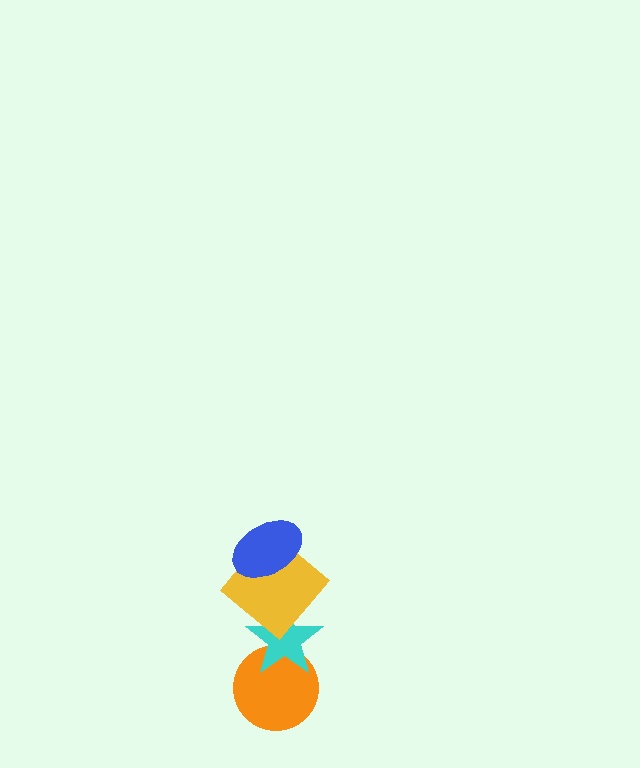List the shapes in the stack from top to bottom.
From top to bottom: the blue ellipse, the yellow diamond, the cyan star, the orange circle.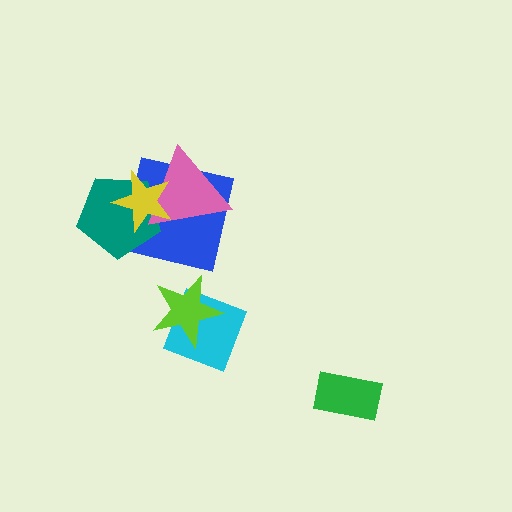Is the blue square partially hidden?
Yes, it is partially covered by another shape.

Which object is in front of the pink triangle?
The yellow star is in front of the pink triangle.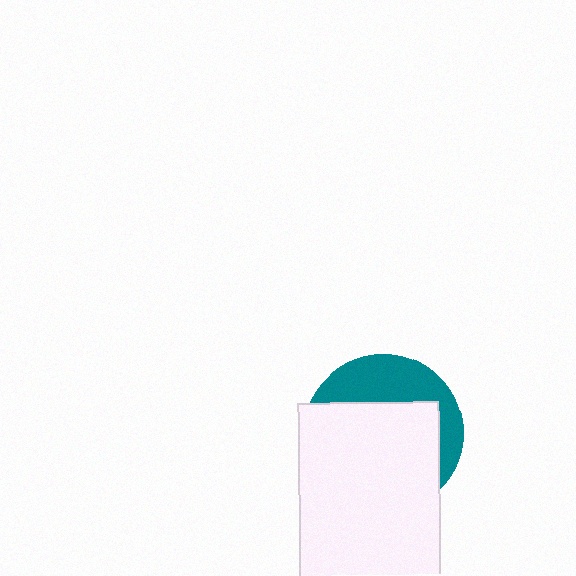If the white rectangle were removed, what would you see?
You would see the complete teal circle.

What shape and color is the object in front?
The object in front is a white rectangle.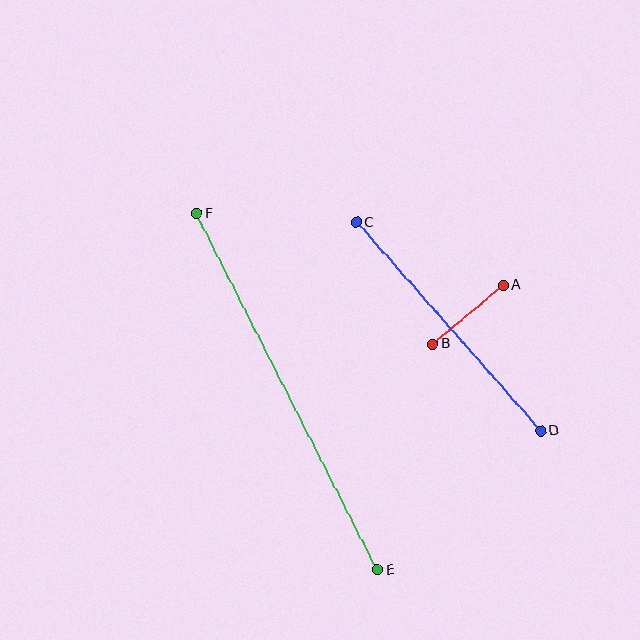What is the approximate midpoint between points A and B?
The midpoint is at approximately (468, 315) pixels.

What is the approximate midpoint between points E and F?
The midpoint is at approximately (287, 391) pixels.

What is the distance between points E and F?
The distance is approximately 400 pixels.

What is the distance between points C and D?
The distance is approximately 278 pixels.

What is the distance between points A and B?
The distance is approximately 92 pixels.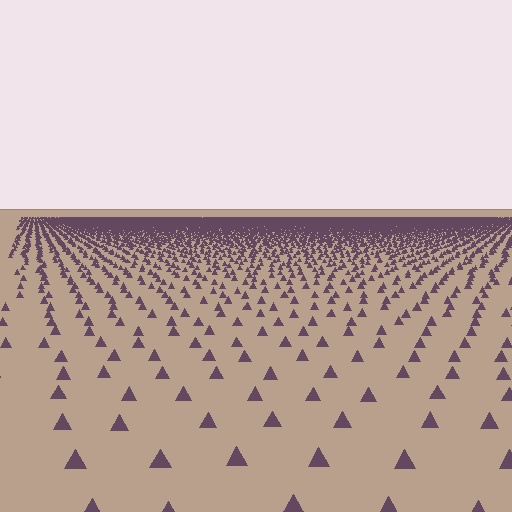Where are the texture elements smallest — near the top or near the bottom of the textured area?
Near the top.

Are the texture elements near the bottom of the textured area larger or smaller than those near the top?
Larger. Near the bottom, elements are closer to the viewer and appear at a bigger on-screen size.